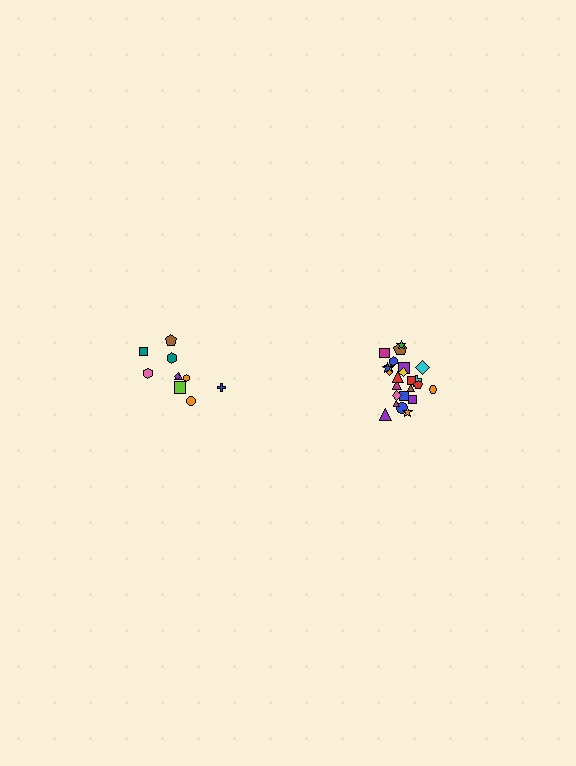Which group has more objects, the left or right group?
The right group.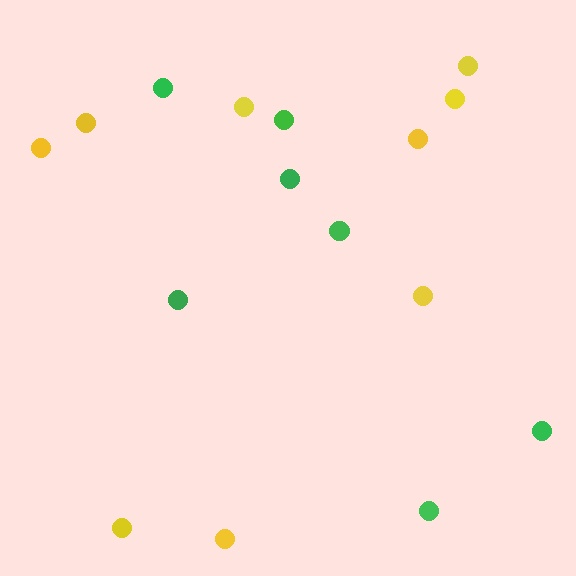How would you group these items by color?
There are 2 groups: one group of yellow circles (9) and one group of green circles (7).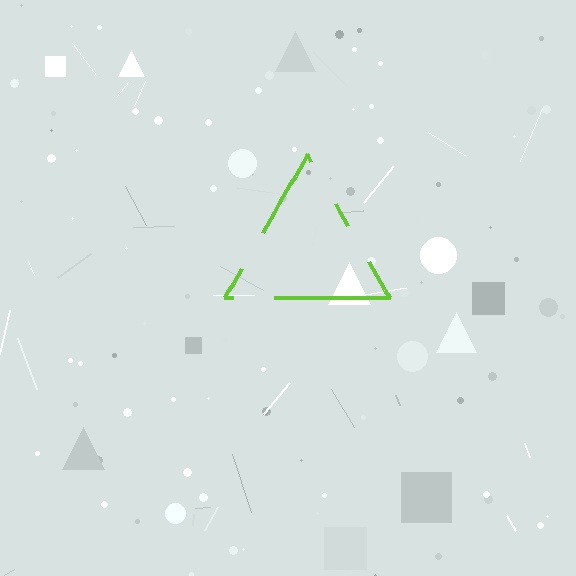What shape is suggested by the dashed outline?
The dashed outline suggests a triangle.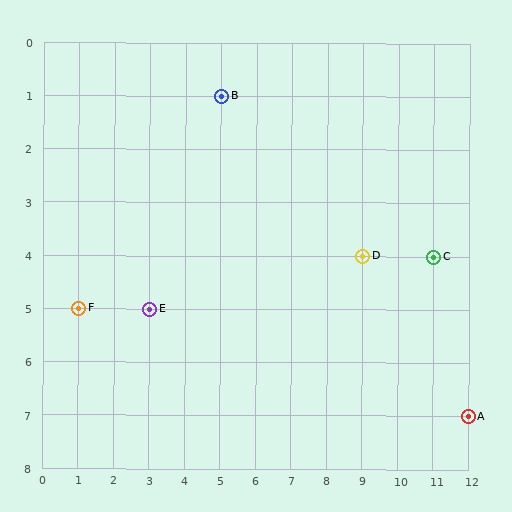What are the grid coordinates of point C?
Point C is at grid coordinates (11, 4).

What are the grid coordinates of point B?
Point B is at grid coordinates (5, 1).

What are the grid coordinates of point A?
Point A is at grid coordinates (12, 7).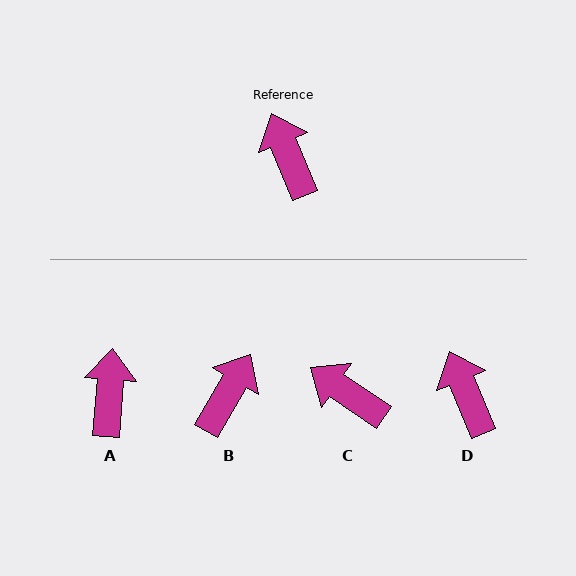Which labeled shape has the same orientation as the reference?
D.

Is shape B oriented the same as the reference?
No, it is off by about 52 degrees.